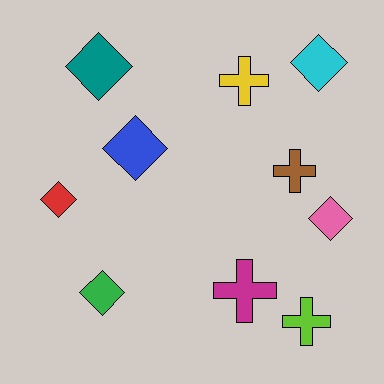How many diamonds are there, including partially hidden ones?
There are 6 diamonds.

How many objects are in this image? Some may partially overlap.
There are 10 objects.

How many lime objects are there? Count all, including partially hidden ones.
There is 1 lime object.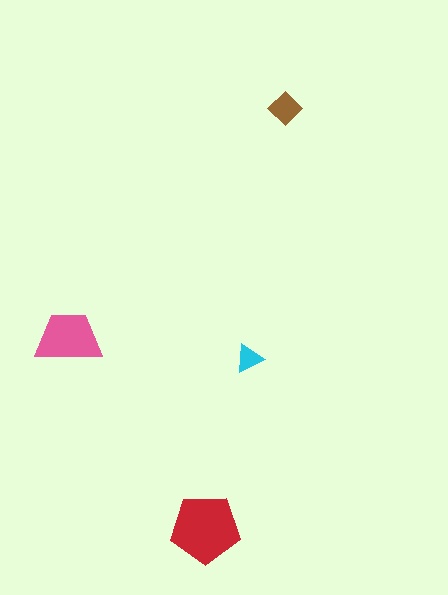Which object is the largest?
The red pentagon.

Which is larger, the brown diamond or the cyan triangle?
The brown diamond.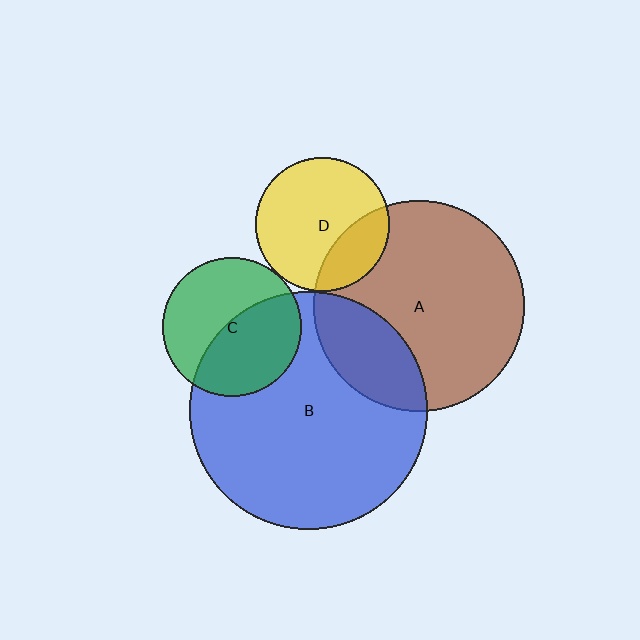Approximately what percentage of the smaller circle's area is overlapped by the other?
Approximately 50%.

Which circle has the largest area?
Circle B (blue).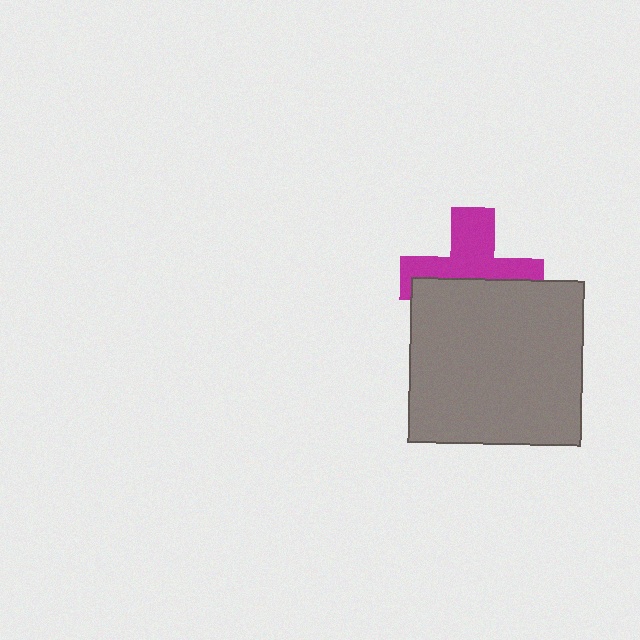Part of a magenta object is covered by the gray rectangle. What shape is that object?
It is a cross.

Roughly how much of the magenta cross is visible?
About half of it is visible (roughly 52%).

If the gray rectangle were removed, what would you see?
You would see the complete magenta cross.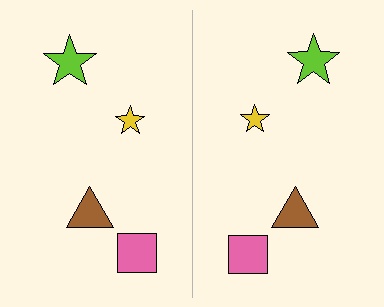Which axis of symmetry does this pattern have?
The pattern has a vertical axis of symmetry running through the center of the image.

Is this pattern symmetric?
Yes, this pattern has bilateral (reflection) symmetry.